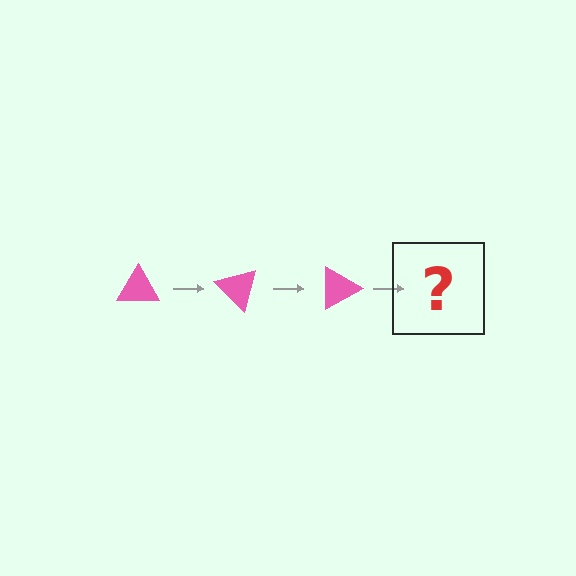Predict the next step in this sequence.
The next step is a pink triangle rotated 135 degrees.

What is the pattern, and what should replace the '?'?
The pattern is that the triangle rotates 45 degrees each step. The '?' should be a pink triangle rotated 135 degrees.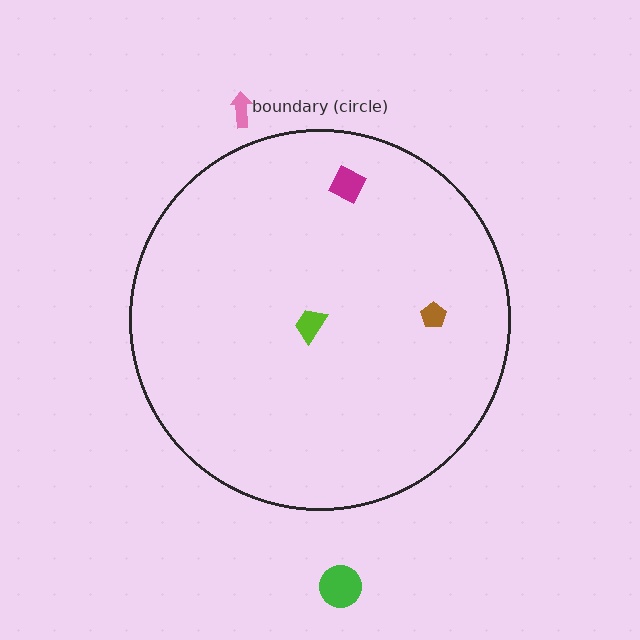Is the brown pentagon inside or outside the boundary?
Inside.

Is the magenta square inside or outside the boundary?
Inside.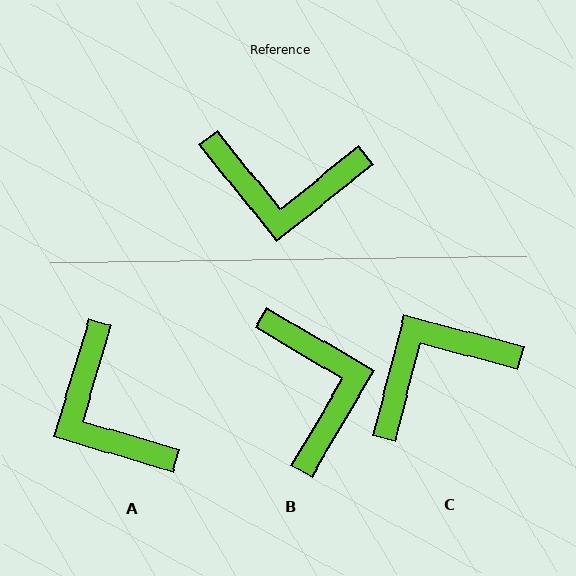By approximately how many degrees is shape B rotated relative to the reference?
Approximately 111 degrees counter-clockwise.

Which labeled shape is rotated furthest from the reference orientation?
C, about 143 degrees away.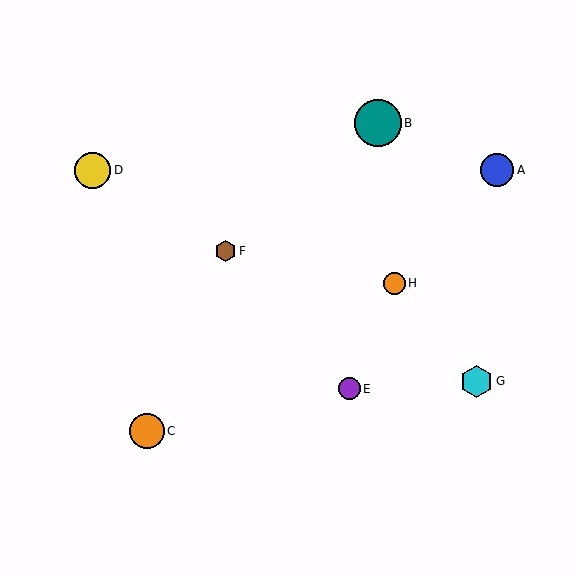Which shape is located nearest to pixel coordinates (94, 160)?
The yellow circle (labeled D) at (92, 170) is nearest to that location.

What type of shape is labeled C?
Shape C is an orange circle.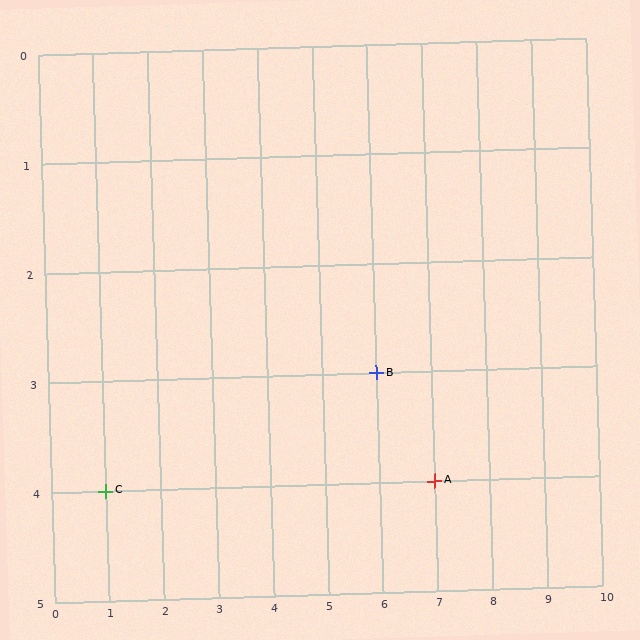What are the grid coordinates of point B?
Point B is at grid coordinates (6, 3).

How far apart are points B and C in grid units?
Points B and C are 5 columns and 1 row apart (about 5.1 grid units diagonally).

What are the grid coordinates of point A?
Point A is at grid coordinates (7, 4).